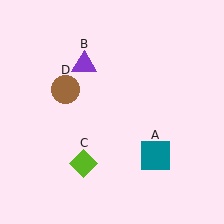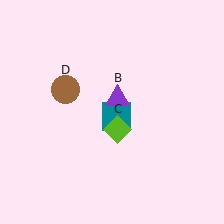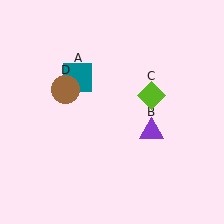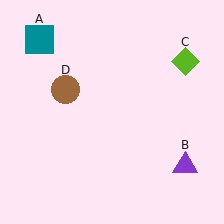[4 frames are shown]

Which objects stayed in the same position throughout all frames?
Brown circle (object D) remained stationary.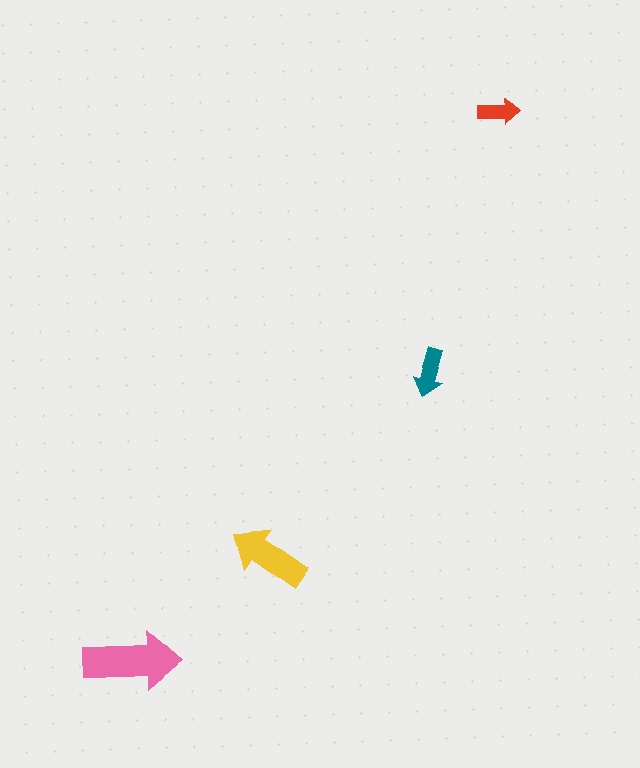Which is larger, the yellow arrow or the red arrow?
The yellow one.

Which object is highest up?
The red arrow is topmost.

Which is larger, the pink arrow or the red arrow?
The pink one.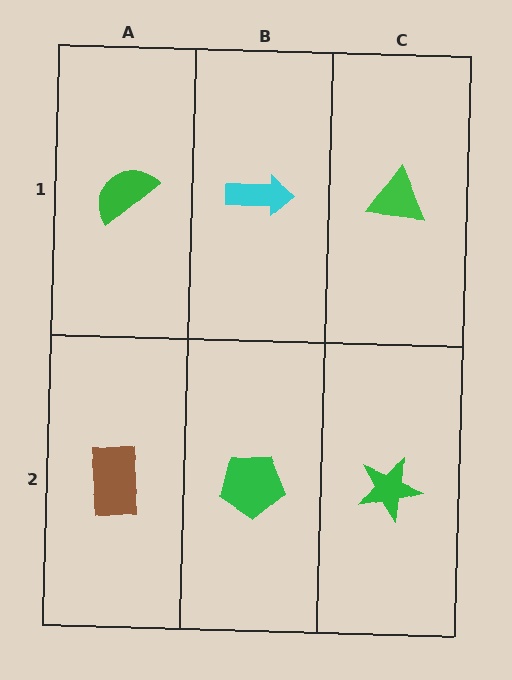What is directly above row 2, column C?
A green triangle.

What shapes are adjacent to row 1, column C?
A green star (row 2, column C), a cyan arrow (row 1, column B).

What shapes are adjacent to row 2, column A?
A green semicircle (row 1, column A), a green pentagon (row 2, column B).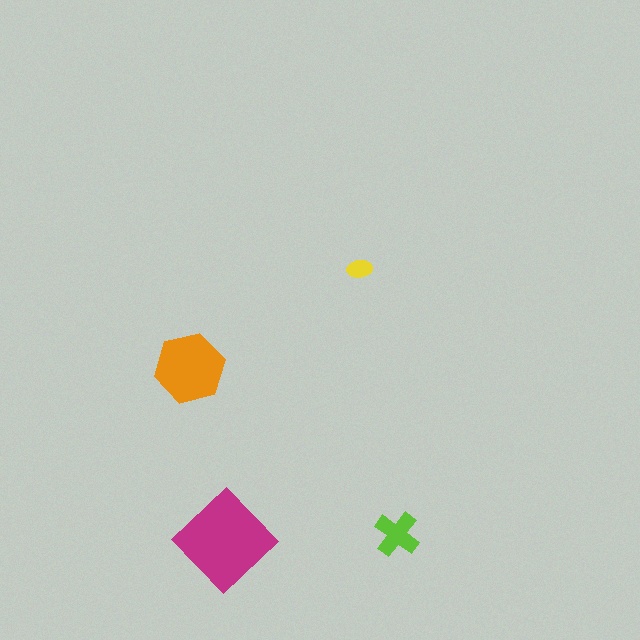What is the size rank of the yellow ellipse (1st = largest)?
4th.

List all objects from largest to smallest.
The magenta diamond, the orange hexagon, the lime cross, the yellow ellipse.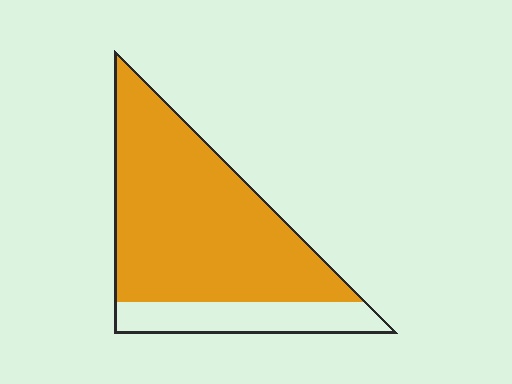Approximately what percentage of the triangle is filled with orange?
Approximately 80%.